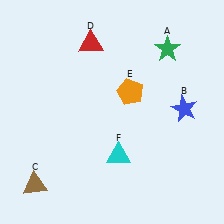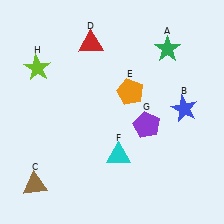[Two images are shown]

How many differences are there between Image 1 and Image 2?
There are 2 differences between the two images.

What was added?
A purple pentagon (G), a lime star (H) were added in Image 2.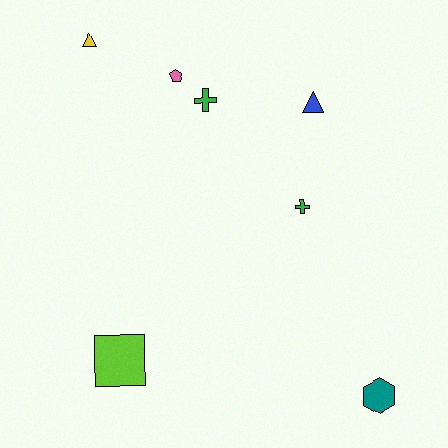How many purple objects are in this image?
There are no purple objects.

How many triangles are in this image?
There are 2 triangles.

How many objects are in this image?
There are 7 objects.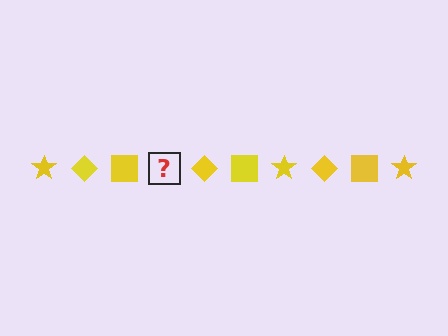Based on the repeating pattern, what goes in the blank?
The blank should be a yellow star.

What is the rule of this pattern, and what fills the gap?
The rule is that the pattern cycles through star, diamond, square shapes in yellow. The gap should be filled with a yellow star.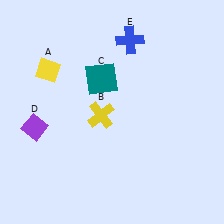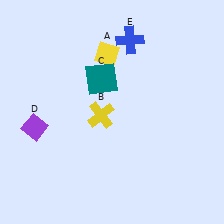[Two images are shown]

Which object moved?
The yellow diamond (A) moved right.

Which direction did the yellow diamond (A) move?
The yellow diamond (A) moved right.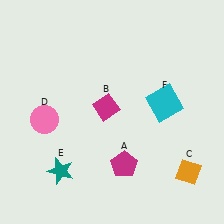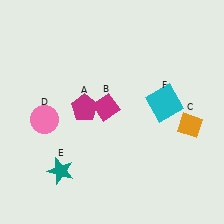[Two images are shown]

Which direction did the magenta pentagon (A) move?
The magenta pentagon (A) moved up.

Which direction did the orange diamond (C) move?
The orange diamond (C) moved up.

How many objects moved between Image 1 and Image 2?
2 objects moved between the two images.